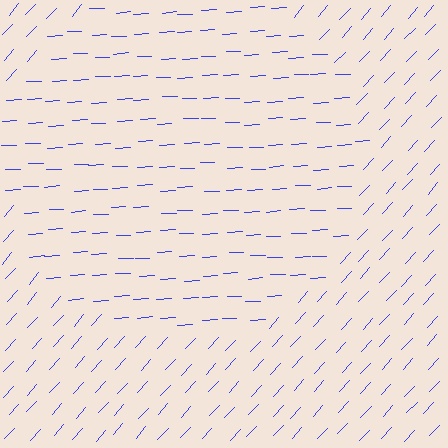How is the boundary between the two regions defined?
The boundary is defined purely by a change in line orientation (approximately 45 degrees difference). All lines are the same color and thickness.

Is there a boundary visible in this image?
Yes, there is a texture boundary formed by a change in line orientation.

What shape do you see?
I see a circle.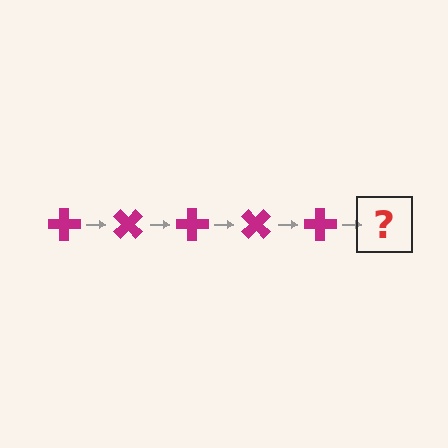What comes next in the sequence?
The next element should be a magenta cross rotated 225 degrees.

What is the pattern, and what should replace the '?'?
The pattern is that the cross rotates 45 degrees each step. The '?' should be a magenta cross rotated 225 degrees.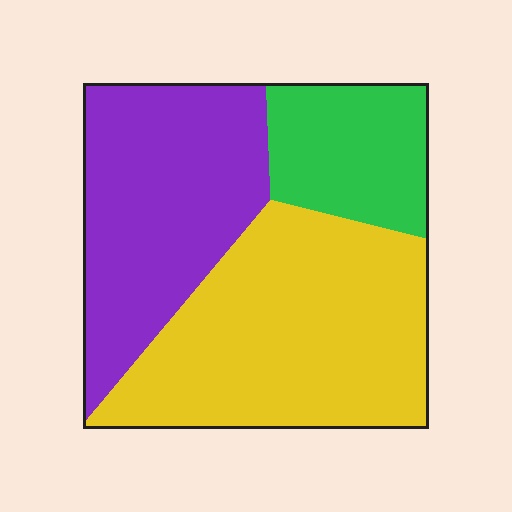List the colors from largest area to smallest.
From largest to smallest: yellow, purple, green.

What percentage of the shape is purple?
Purple covers 36% of the shape.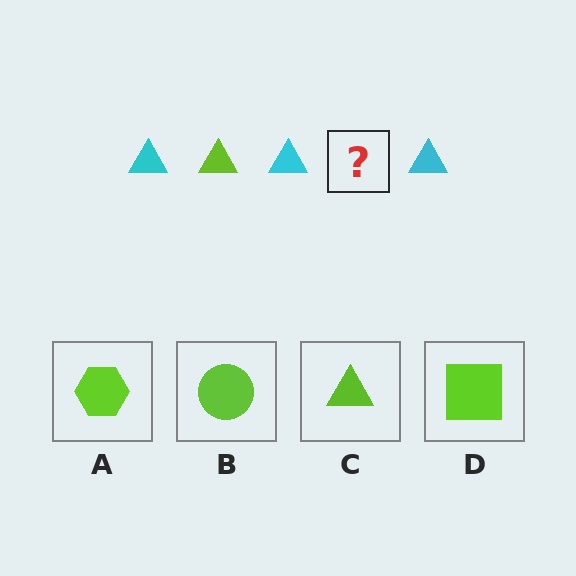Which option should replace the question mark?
Option C.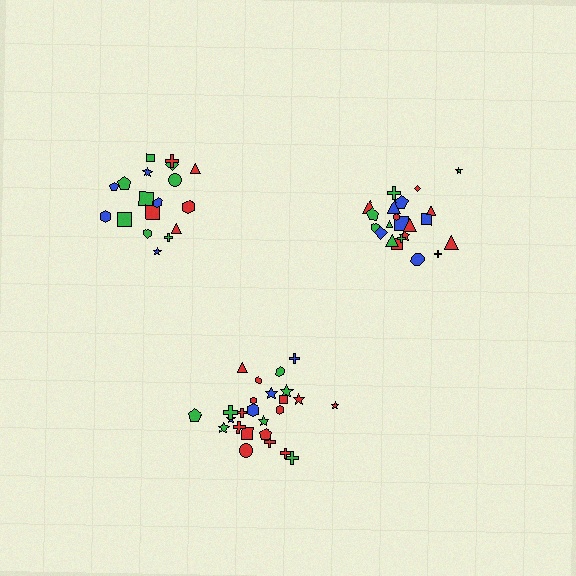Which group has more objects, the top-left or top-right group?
The top-right group.